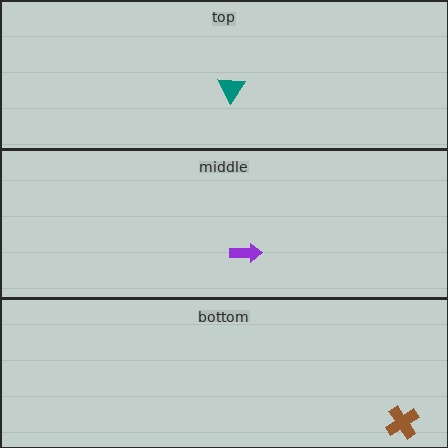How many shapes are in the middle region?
1.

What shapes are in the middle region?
The purple arrow.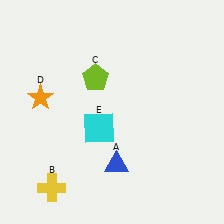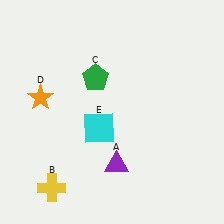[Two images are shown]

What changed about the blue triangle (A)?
In Image 1, A is blue. In Image 2, it changed to purple.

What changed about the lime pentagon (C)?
In Image 1, C is lime. In Image 2, it changed to green.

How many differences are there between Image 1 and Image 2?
There are 2 differences between the two images.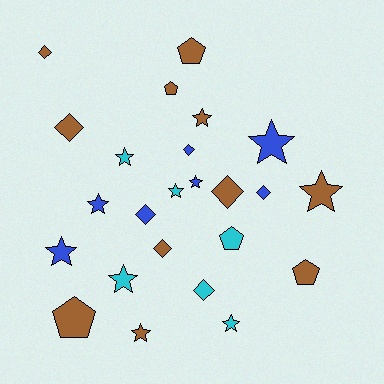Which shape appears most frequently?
Star, with 11 objects.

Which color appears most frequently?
Brown, with 11 objects.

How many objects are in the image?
There are 24 objects.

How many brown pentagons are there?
There are 4 brown pentagons.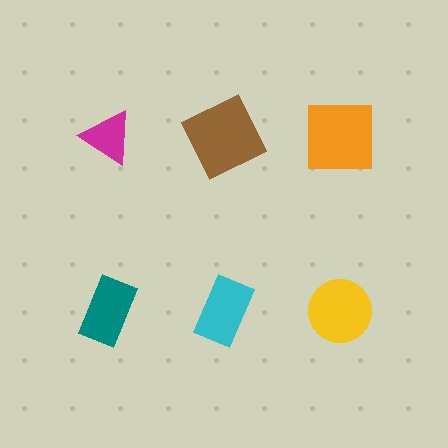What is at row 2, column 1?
A teal rectangle.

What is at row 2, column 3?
A yellow circle.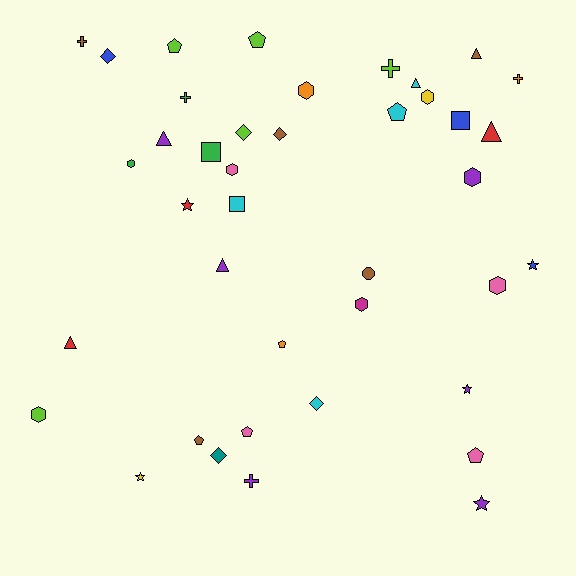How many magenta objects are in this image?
There is 1 magenta object.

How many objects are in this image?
There are 40 objects.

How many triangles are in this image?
There are 6 triangles.